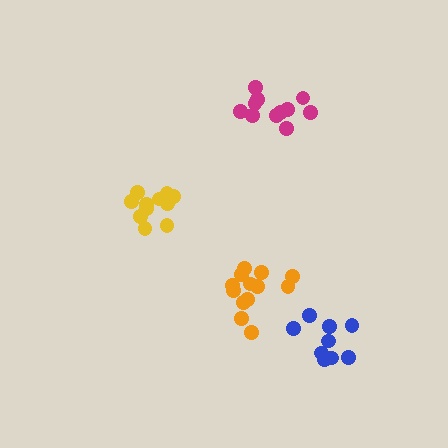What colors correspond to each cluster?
The clusters are colored: magenta, blue, yellow, orange.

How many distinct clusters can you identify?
There are 4 distinct clusters.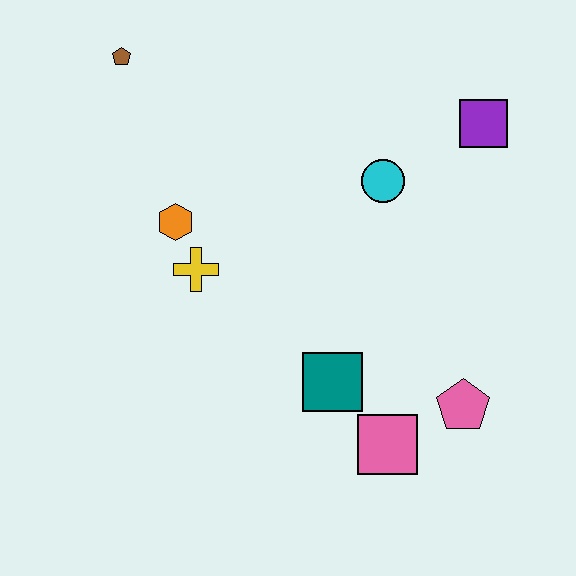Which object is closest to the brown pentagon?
The orange hexagon is closest to the brown pentagon.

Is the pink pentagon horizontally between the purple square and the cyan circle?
Yes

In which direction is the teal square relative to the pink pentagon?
The teal square is to the left of the pink pentagon.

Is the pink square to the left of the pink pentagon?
Yes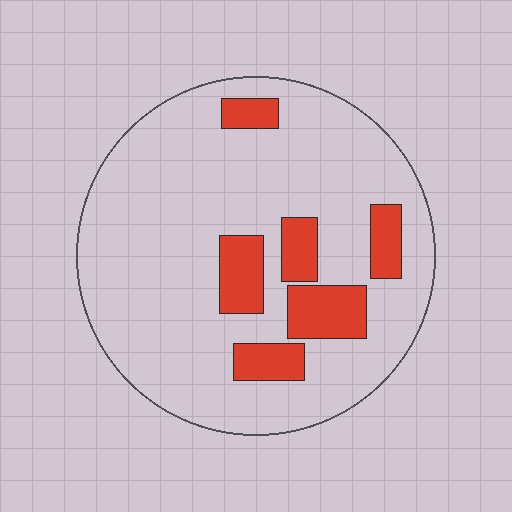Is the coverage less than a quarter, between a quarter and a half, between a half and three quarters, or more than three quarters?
Less than a quarter.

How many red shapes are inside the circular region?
6.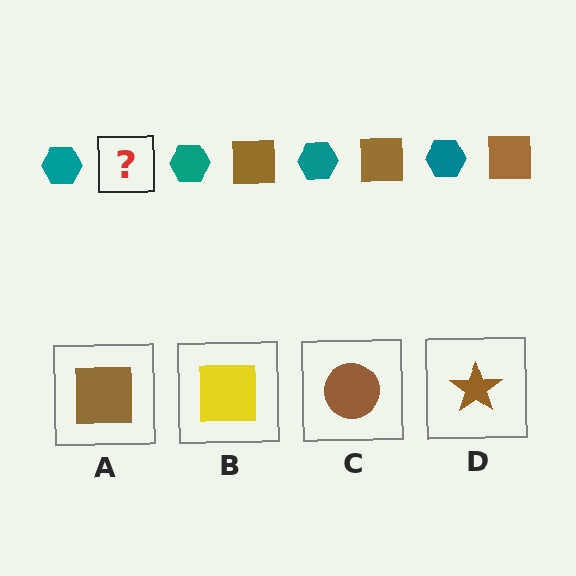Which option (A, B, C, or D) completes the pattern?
A.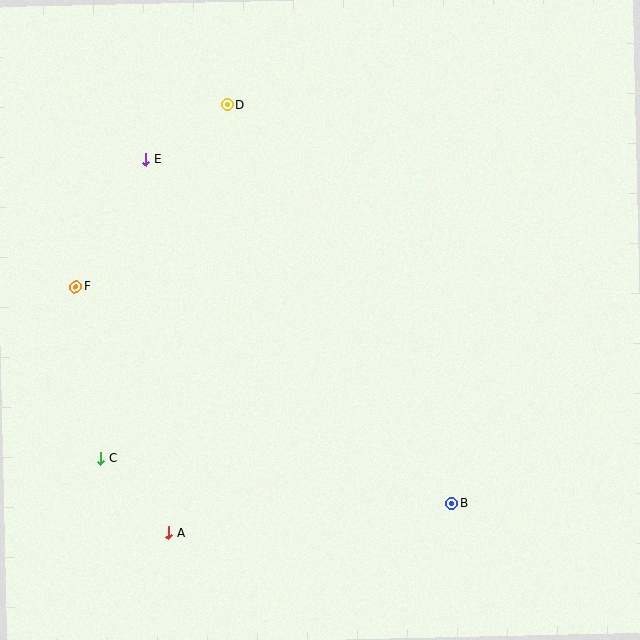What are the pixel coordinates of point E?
Point E is at (146, 159).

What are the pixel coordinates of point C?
Point C is at (101, 458).